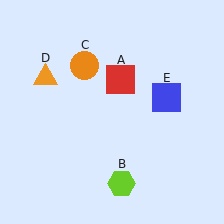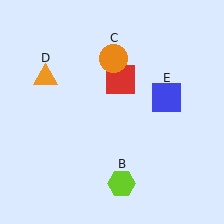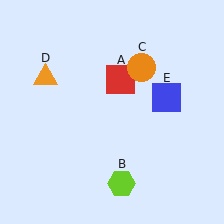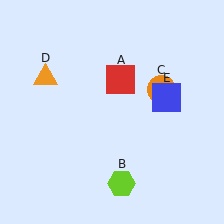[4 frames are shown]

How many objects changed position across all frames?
1 object changed position: orange circle (object C).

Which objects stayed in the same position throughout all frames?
Red square (object A) and lime hexagon (object B) and orange triangle (object D) and blue square (object E) remained stationary.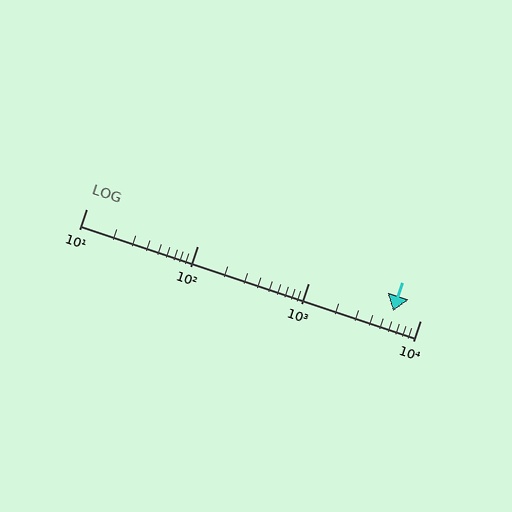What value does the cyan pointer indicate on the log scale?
The pointer indicates approximately 5700.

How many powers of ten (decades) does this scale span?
The scale spans 3 decades, from 10 to 10000.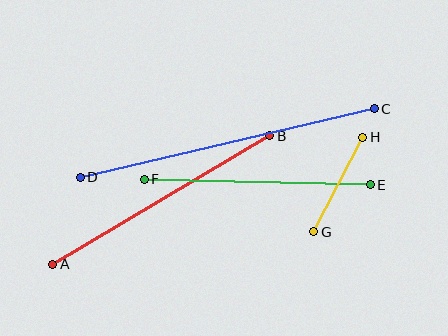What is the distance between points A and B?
The distance is approximately 252 pixels.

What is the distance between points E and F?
The distance is approximately 226 pixels.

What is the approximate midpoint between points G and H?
The midpoint is at approximately (338, 184) pixels.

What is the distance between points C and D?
The distance is approximately 302 pixels.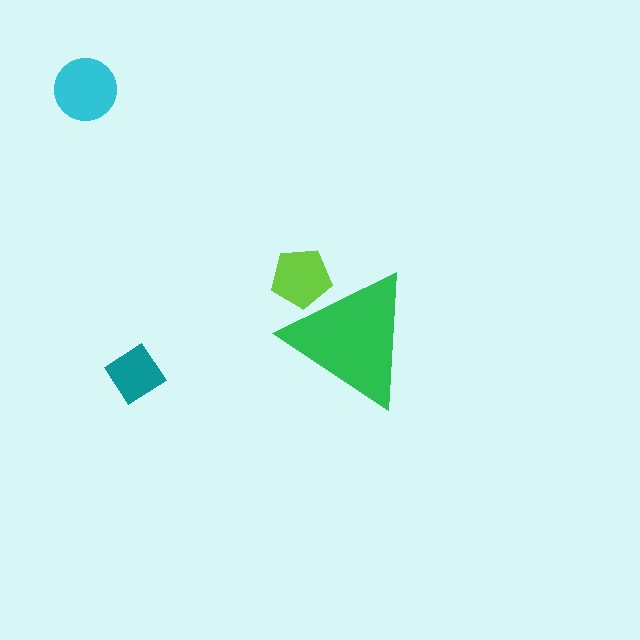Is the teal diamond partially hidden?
No, the teal diamond is fully visible.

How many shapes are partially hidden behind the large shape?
1 shape is partially hidden.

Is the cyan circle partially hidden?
No, the cyan circle is fully visible.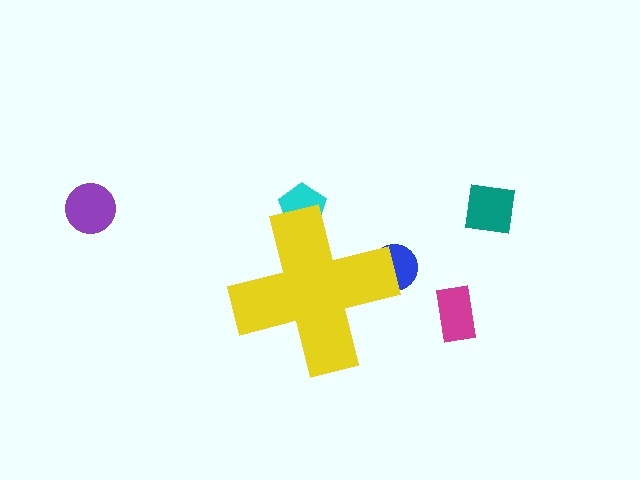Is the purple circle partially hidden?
No, the purple circle is fully visible.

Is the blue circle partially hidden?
Yes, the blue circle is partially hidden behind the yellow cross.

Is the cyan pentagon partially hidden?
Yes, the cyan pentagon is partially hidden behind the yellow cross.